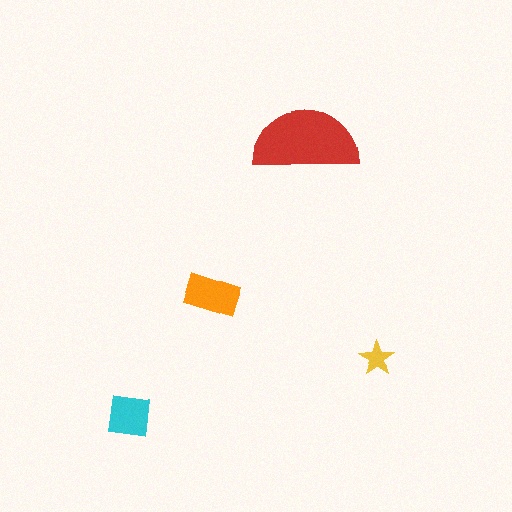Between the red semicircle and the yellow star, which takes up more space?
The red semicircle.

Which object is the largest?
The red semicircle.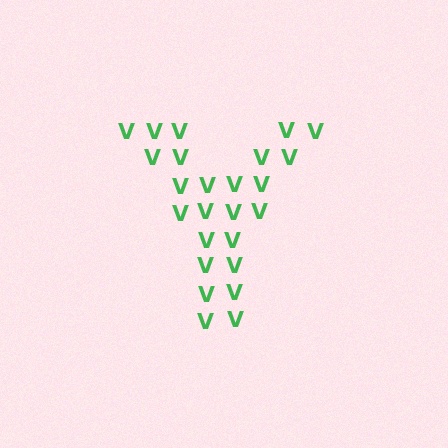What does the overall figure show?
The overall figure shows the letter Y.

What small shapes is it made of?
It is made of small letter V's.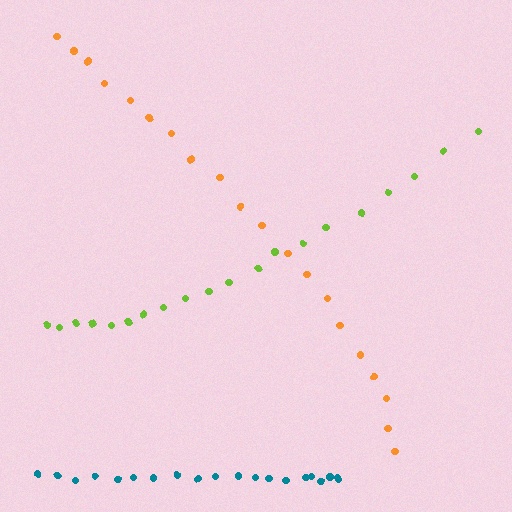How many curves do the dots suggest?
There are 3 distinct paths.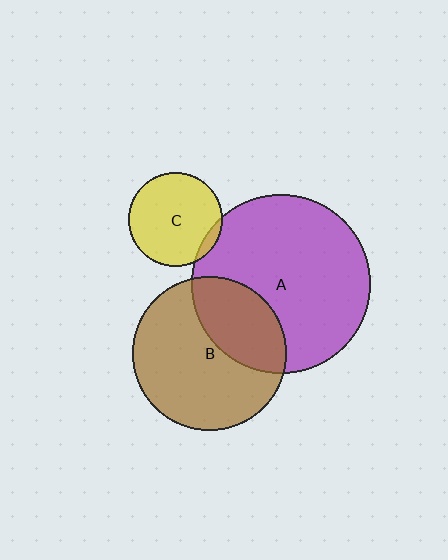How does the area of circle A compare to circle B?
Approximately 1.3 times.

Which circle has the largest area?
Circle A (purple).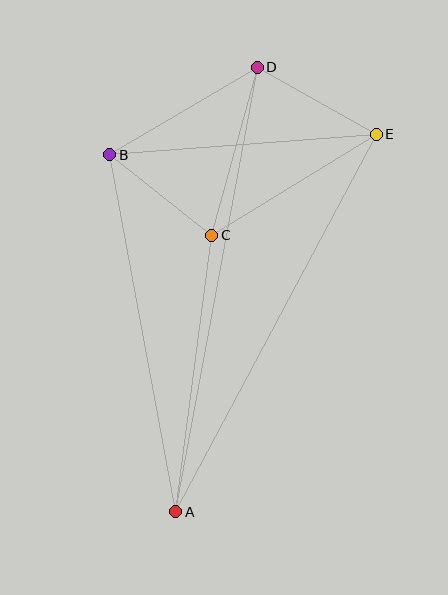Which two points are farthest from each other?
Points A and D are farthest from each other.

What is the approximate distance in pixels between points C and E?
The distance between C and E is approximately 193 pixels.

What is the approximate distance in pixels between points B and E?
The distance between B and E is approximately 267 pixels.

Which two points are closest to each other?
Points B and C are closest to each other.